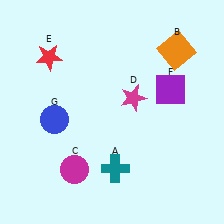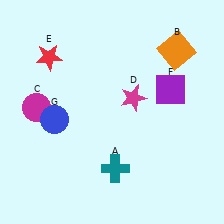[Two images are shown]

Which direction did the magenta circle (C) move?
The magenta circle (C) moved up.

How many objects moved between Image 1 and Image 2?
1 object moved between the two images.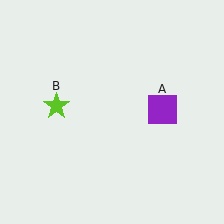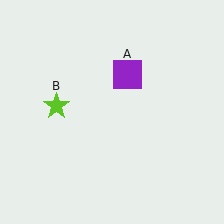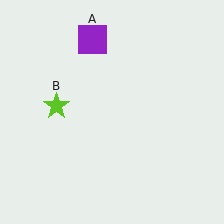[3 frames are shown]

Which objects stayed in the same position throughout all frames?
Lime star (object B) remained stationary.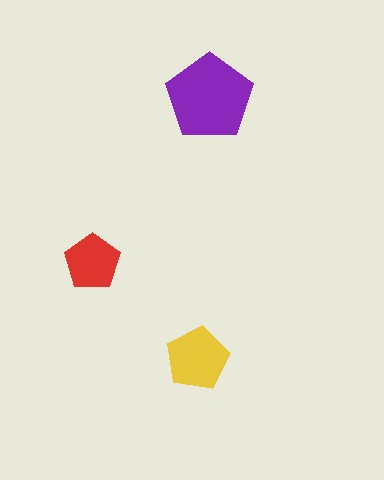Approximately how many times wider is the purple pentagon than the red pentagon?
About 1.5 times wider.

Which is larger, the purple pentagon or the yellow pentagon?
The purple one.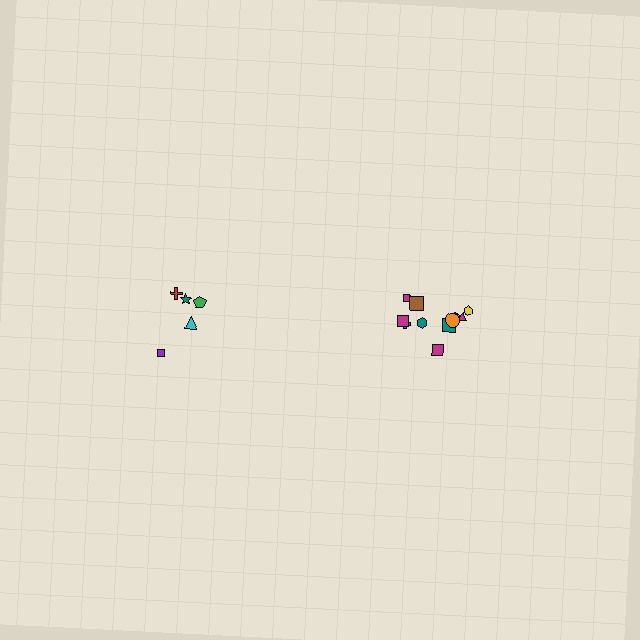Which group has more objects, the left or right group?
The right group.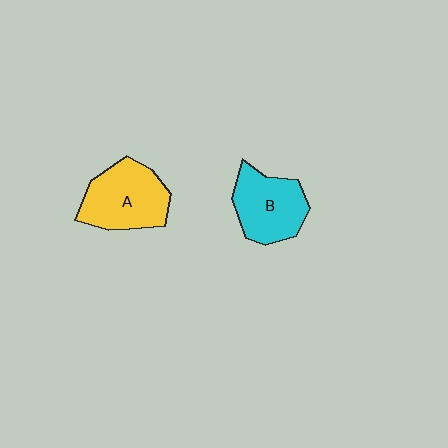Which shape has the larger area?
Shape A (yellow).